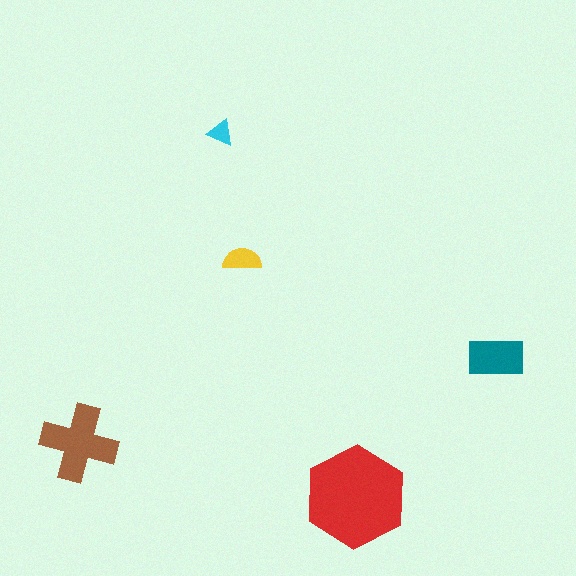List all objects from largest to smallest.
The red hexagon, the brown cross, the teal rectangle, the yellow semicircle, the cyan triangle.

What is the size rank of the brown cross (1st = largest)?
2nd.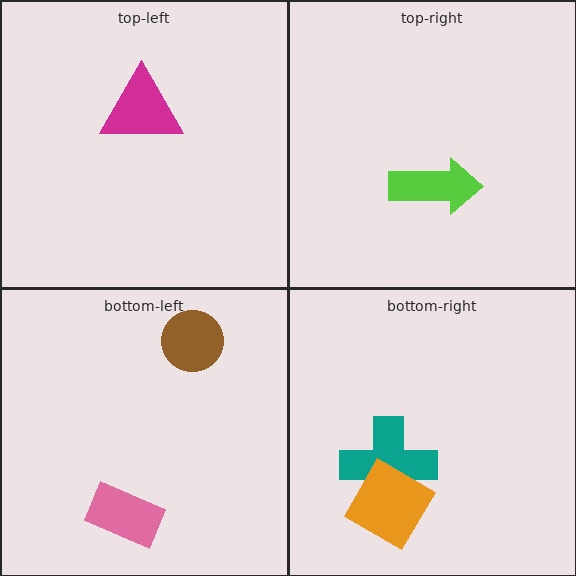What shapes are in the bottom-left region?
The pink rectangle, the brown circle.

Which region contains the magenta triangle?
The top-left region.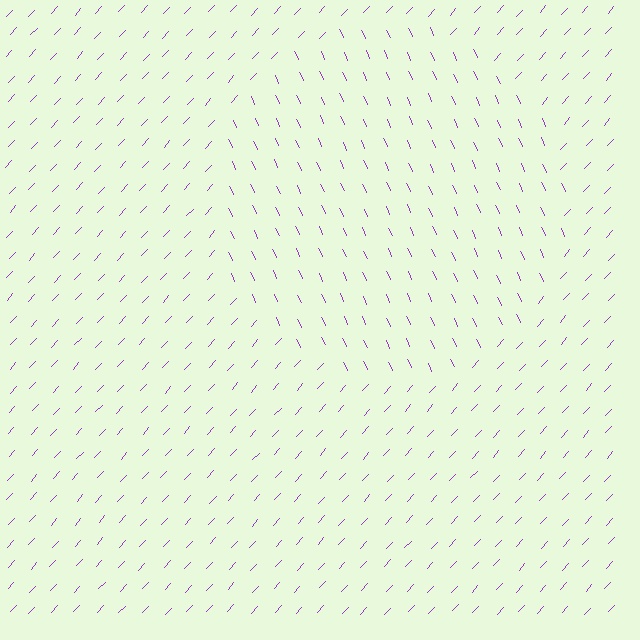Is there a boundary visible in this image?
Yes, there is a texture boundary formed by a change in line orientation.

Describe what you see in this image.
The image is filled with small purple line segments. A circle region in the image has lines oriented differently from the surrounding lines, creating a visible texture boundary.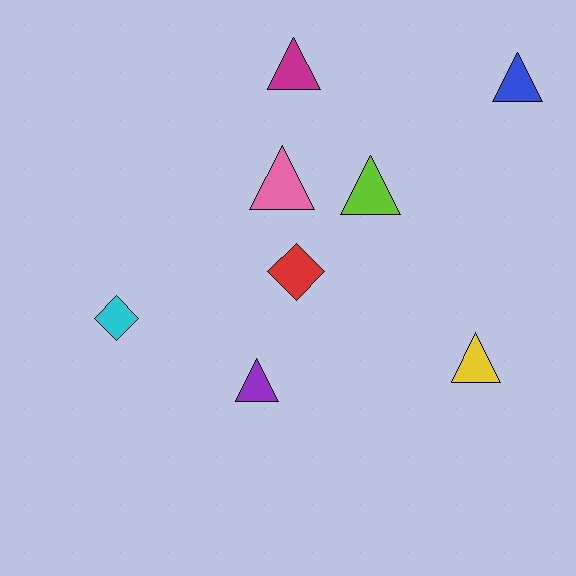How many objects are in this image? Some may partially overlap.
There are 8 objects.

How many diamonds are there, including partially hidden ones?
There are 2 diamonds.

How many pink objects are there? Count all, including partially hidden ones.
There is 1 pink object.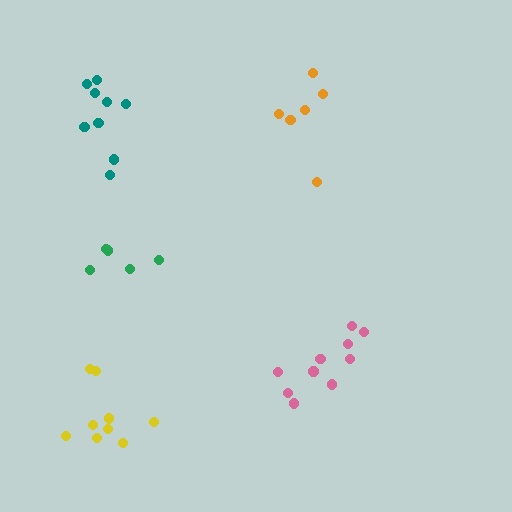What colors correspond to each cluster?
The clusters are colored: yellow, pink, green, orange, teal.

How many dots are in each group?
Group 1: 9 dots, Group 2: 10 dots, Group 3: 5 dots, Group 4: 6 dots, Group 5: 9 dots (39 total).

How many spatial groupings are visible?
There are 5 spatial groupings.